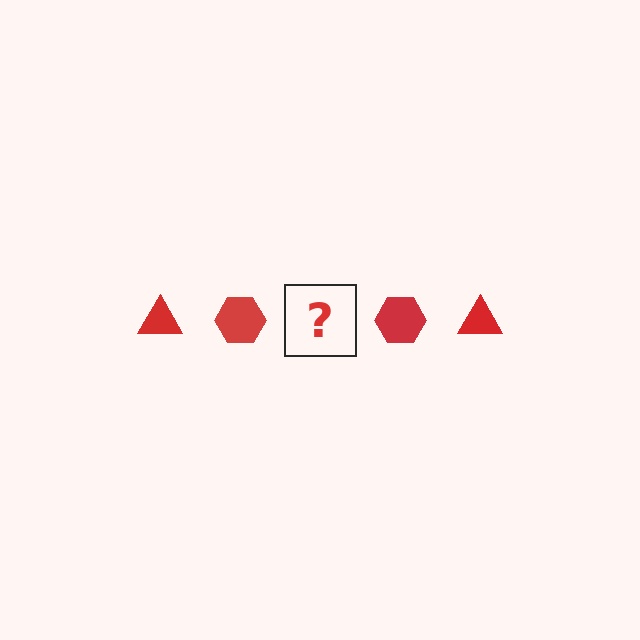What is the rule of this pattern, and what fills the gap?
The rule is that the pattern cycles through triangle, hexagon shapes in red. The gap should be filled with a red triangle.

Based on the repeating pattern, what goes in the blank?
The blank should be a red triangle.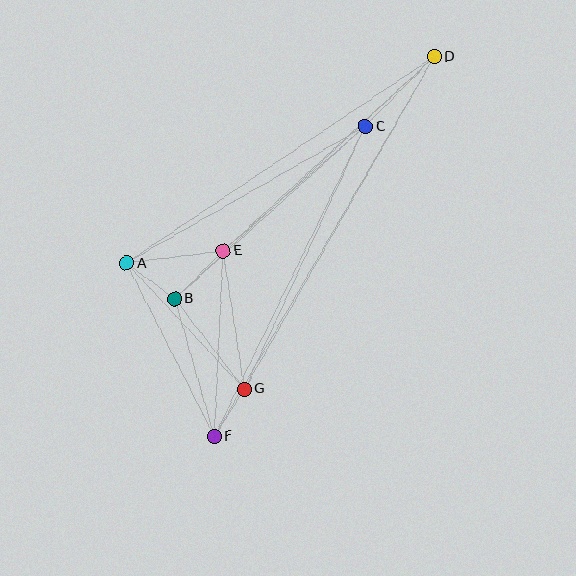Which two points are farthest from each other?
Points D and F are farthest from each other.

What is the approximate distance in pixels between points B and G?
The distance between B and G is approximately 114 pixels.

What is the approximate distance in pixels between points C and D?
The distance between C and D is approximately 98 pixels.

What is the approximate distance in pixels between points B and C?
The distance between B and C is approximately 257 pixels.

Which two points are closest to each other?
Points F and G are closest to each other.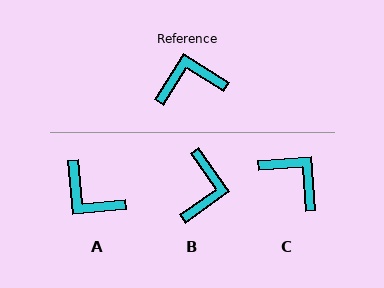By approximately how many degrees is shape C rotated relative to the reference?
Approximately 54 degrees clockwise.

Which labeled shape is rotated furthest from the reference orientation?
A, about 127 degrees away.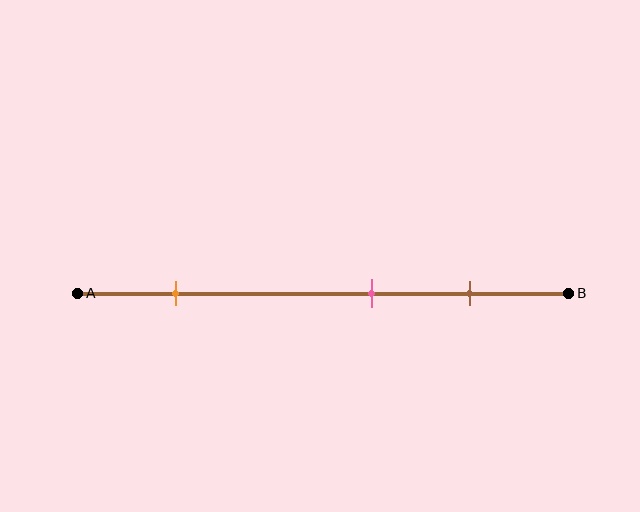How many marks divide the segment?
There are 3 marks dividing the segment.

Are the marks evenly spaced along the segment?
No, the marks are not evenly spaced.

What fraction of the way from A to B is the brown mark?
The brown mark is approximately 80% (0.8) of the way from A to B.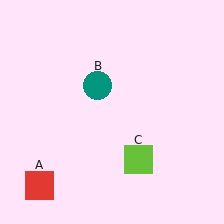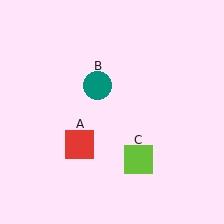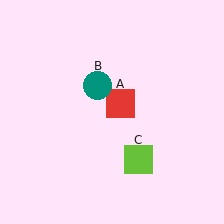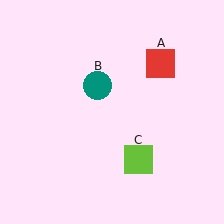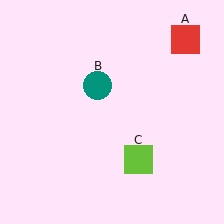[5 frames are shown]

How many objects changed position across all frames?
1 object changed position: red square (object A).